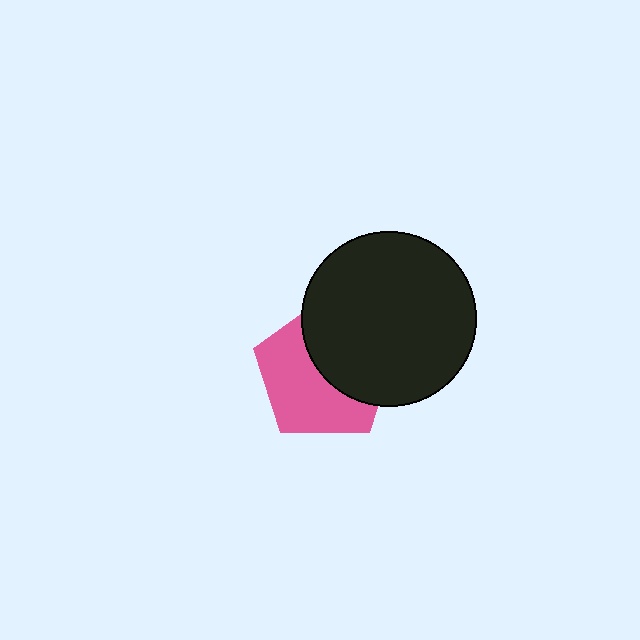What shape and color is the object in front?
The object in front is a black circle.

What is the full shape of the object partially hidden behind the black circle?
The partially hidden object is a pink pentagon.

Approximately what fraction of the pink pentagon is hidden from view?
Roughly 46% of the pink pentagon is hidden behind the black circle.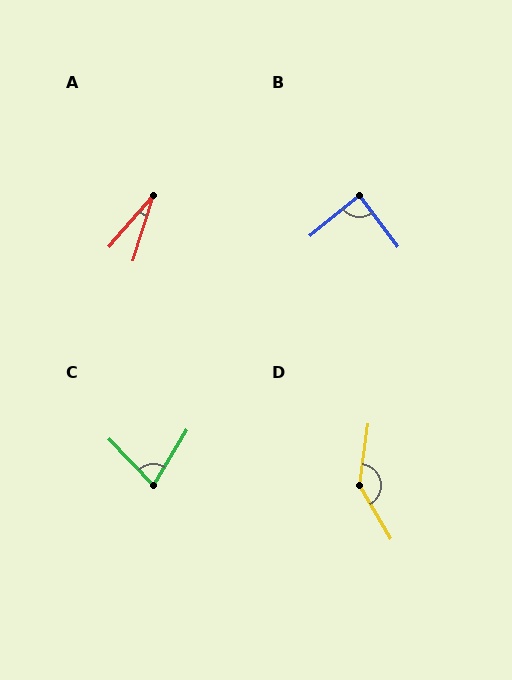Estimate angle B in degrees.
Approximately 87 degrees.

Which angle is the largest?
D, at approximately 142 degrees.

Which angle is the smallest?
A, at approximately 23 degrees.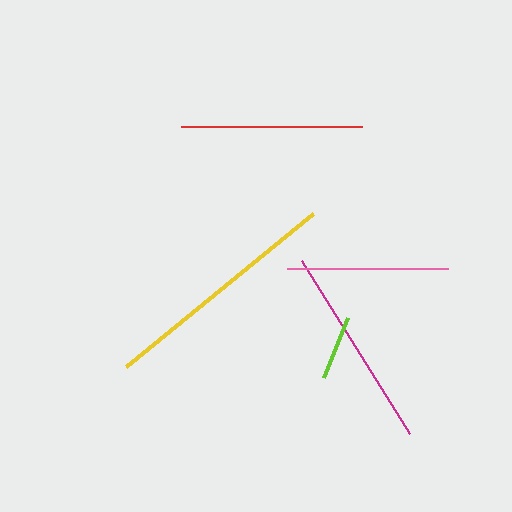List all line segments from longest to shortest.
From longest to shortest: yellow, magenta, red, pink, lime.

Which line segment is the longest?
The yellow line is the longest at approximately 242 pixels.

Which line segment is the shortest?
The lime line is the shortest at approximately 65 pixels.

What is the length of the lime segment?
The lime segment is approximately 65 pixels long.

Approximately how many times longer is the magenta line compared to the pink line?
The magenta line is approximately 1.3 times the length of the pink line.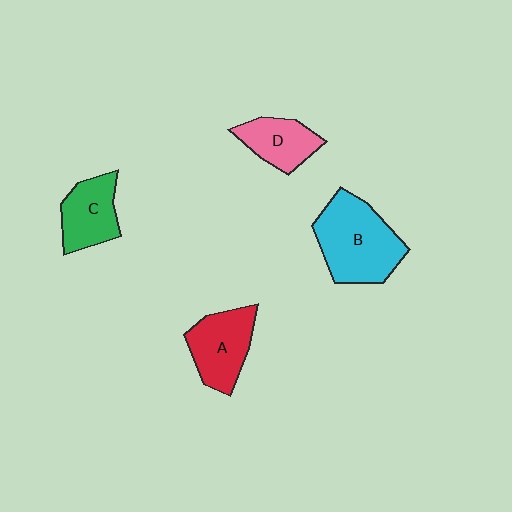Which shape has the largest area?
Shape B (cyan).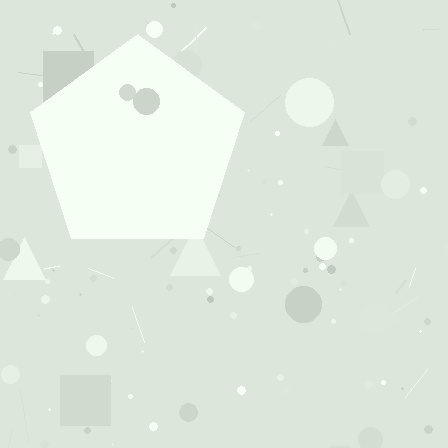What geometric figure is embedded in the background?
A pentagon is embedded in the background.